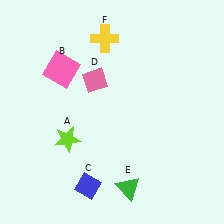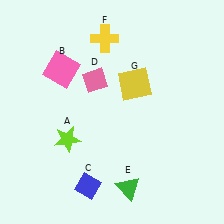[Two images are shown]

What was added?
A yellow square (G) was added in Image 2.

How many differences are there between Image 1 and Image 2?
There is 1 difference between the two images.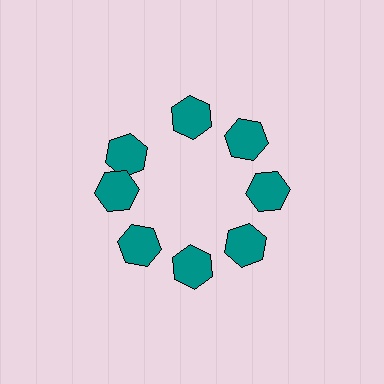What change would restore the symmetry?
The symmetry would be restored by rotating it back into even spacing with its neighbors so that all 8 hexagons sit at equal angles and equal distance from the center.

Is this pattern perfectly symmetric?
No. The 8 teal hexagons are arranged in a ring, but one element near the 10 o'clock position is rotated out of alignment along the ring, breaking the 8-fold rotational symmetry.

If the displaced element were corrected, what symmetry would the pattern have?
It would have 8-fold rotational symmetry — the pattern would map onto itself every 45 degrees.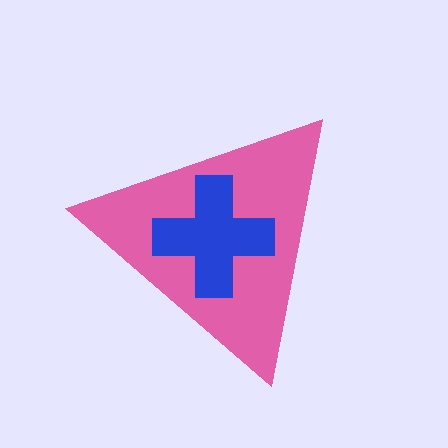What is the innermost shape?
The blue cross.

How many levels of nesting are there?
2.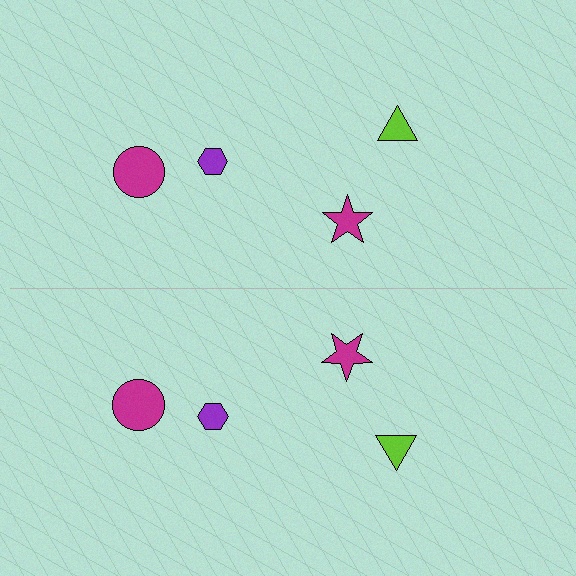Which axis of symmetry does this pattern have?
The pattern has a horizontal axis of symmetry running through the center of the image.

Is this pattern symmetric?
Yes, this pattern has bilateral (reflection) symmetry.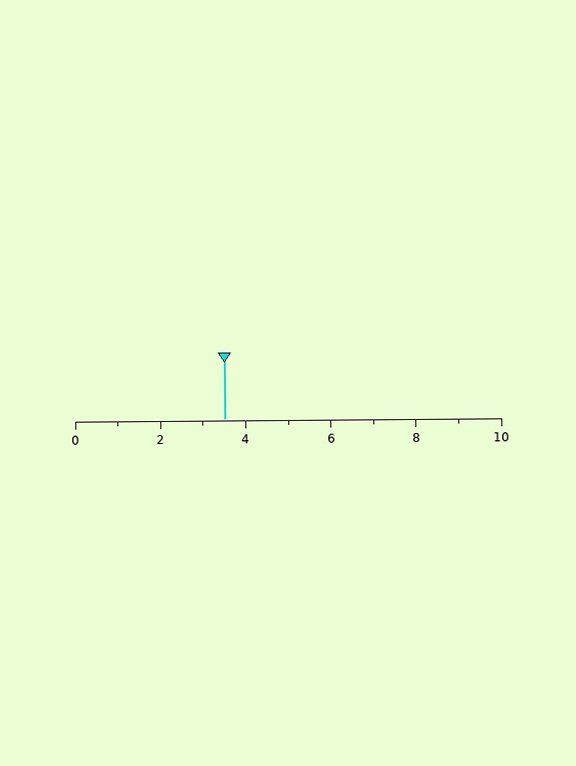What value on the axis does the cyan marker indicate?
The marker indicates approximately 3.5.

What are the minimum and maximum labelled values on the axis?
The axis runs from 0 to 10.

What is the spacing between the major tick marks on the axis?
The major ticks are spaced 2 apart.